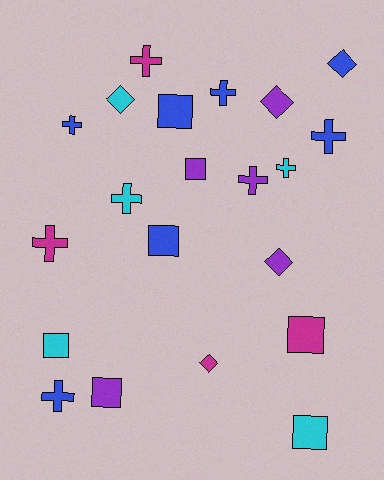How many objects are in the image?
There are 21 objects.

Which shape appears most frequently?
Cross, with 9 objects.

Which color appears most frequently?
Blue, with 7 objects.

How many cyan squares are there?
There are 2 cyan squares.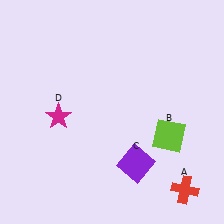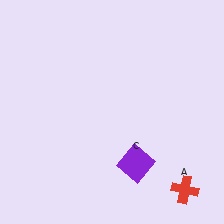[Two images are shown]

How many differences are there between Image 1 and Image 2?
There are 2 differences between the two images.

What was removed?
The magenta star (D), the lime square (B) were removed in Image 2.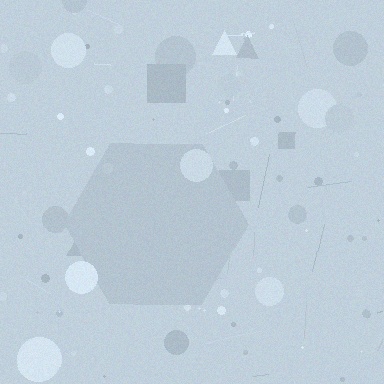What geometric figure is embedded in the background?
A hexagon is embedded in the background.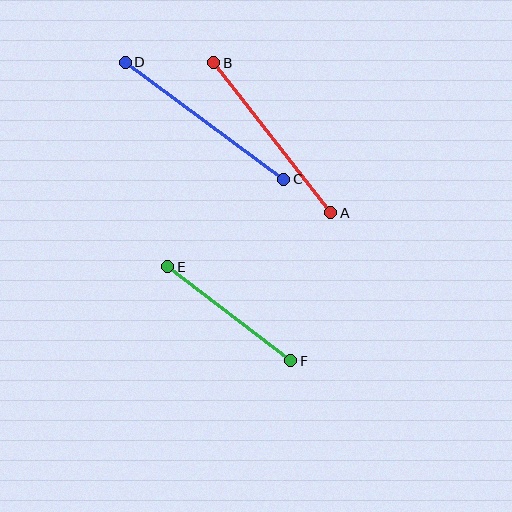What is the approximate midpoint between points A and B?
The midpoint is at approximately (272, 138) pixels.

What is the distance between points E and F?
The distance is approximately 154 pixels.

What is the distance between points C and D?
The distance is approximately 197 pixels.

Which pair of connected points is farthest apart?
Points C and D are farthest apart.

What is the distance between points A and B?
The distance is approximately 190 pixels.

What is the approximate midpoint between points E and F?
The midpoint is at approximately (229, 314) pixels.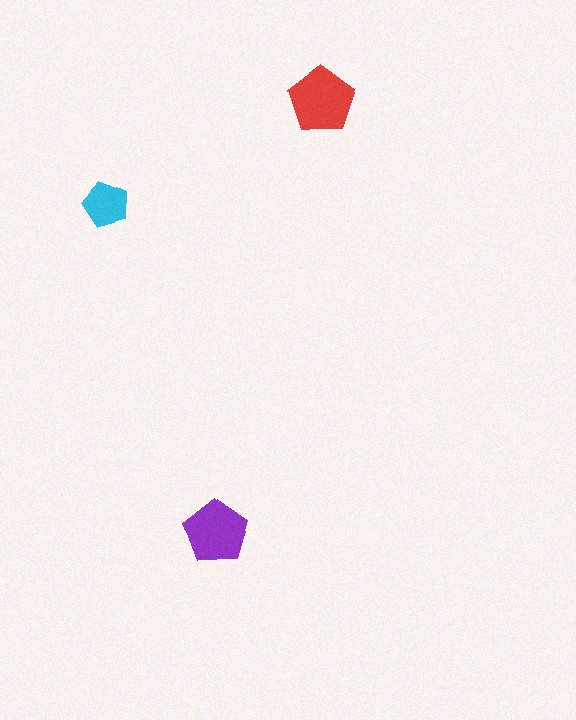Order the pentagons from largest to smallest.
the red one, the purple one, the cyan one.